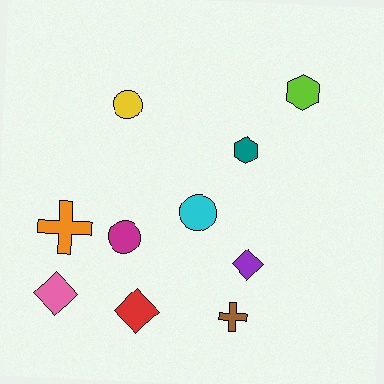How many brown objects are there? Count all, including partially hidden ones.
There is 1 brown object.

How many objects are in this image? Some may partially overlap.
There are 10 objects.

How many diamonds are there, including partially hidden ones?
There are 3 diamonds.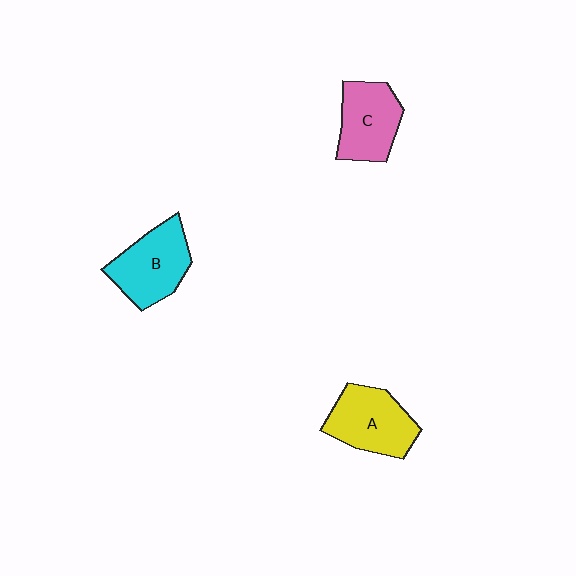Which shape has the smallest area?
Shape C (pink).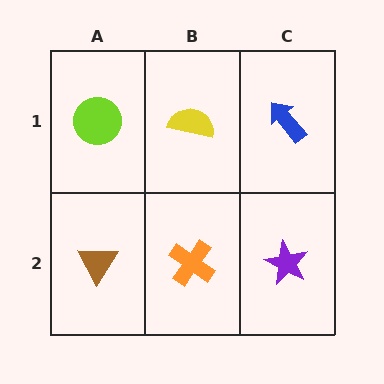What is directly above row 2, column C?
A blue arrow.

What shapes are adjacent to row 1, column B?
An orange cross (row 2, column B), a lime circle (row 1, column A), a blue arrow (row 1, column C).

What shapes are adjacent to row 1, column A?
A brown triangle (row 2, column A), a yellow semicircle (row 1, column B).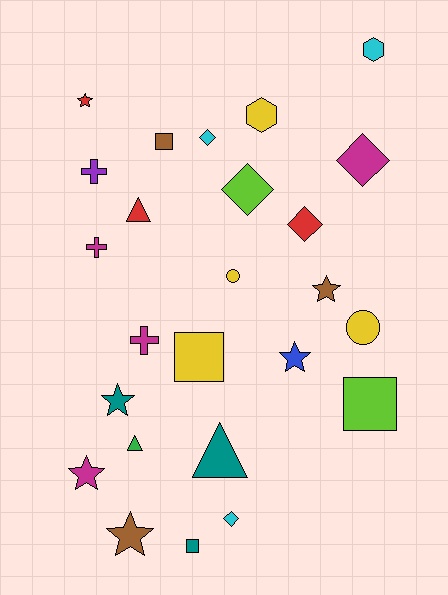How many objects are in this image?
There are 25 objects.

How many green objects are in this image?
There is 1 green object.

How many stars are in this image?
There are 6 stars.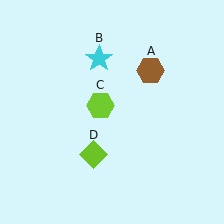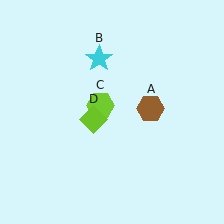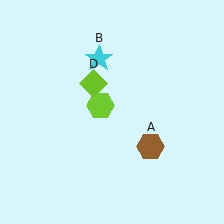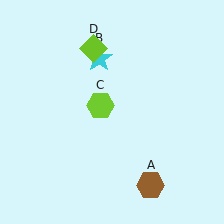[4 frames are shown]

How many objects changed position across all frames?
2 objects changed position: brown hexagon (object A), lime diamond (object D).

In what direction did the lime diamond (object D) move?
The lime diamond (object D) moved up.